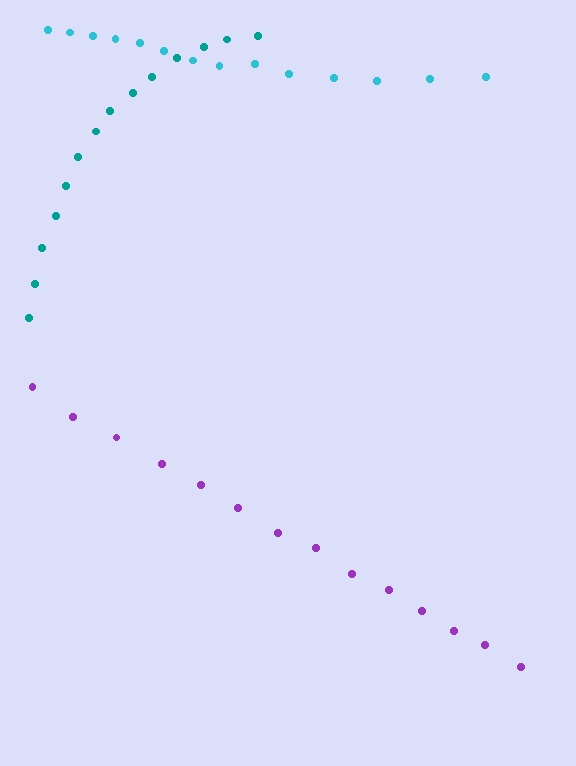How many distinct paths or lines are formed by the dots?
There are 3 distinct paths.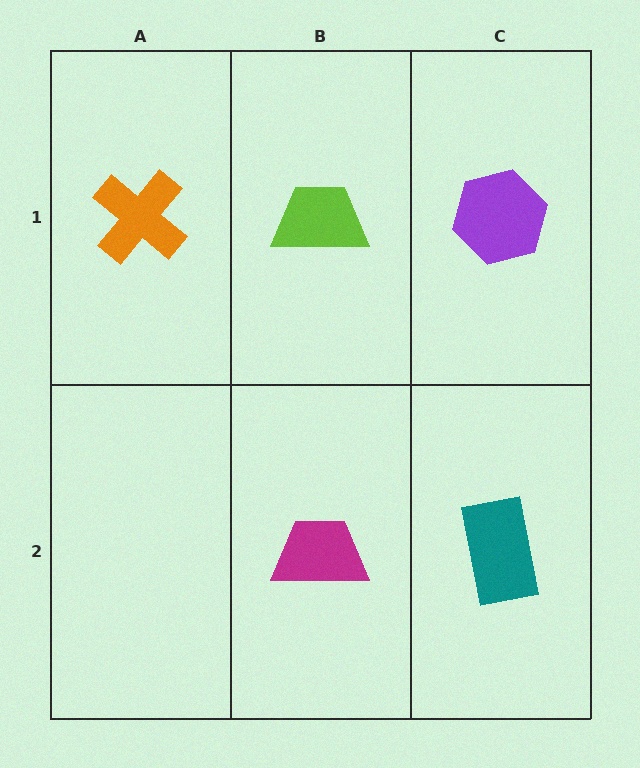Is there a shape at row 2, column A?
No, that cell is empty.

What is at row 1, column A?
An orange cross.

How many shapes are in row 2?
2 shapes.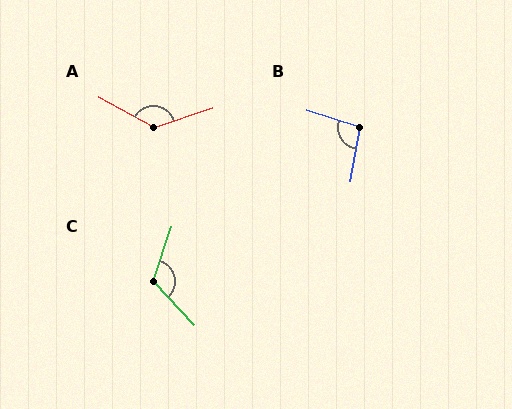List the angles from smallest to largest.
B (98°), C (118°), A (132°).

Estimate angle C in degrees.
Approximately 118 degrees.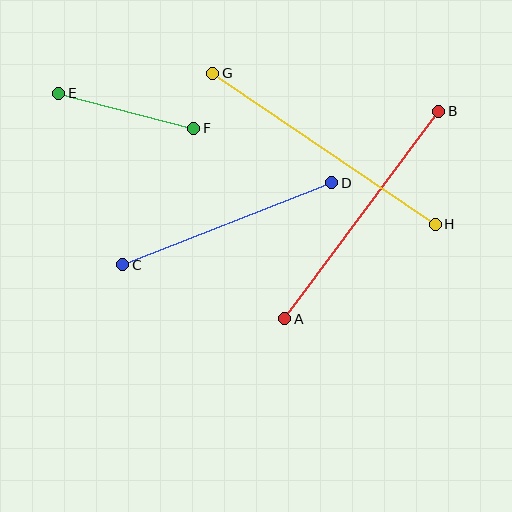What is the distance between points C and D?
The distance is approximately 224 pixels.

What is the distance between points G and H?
The distance is approximately 268 pixels.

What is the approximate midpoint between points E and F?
The midpoint is at approximately (126, 111) pixels.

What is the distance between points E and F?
The distance is approximately 139 pixels.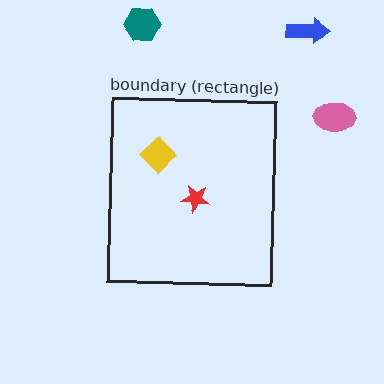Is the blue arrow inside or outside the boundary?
Outside.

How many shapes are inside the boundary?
2 inside, 3 outside.